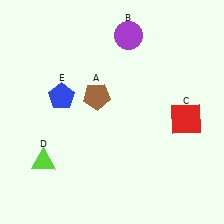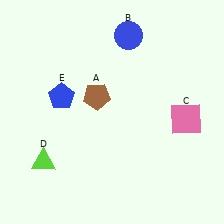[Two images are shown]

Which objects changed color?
B changed from purple to blue. C changed from red to pink.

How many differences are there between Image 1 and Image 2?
There are 2 differences between the two images.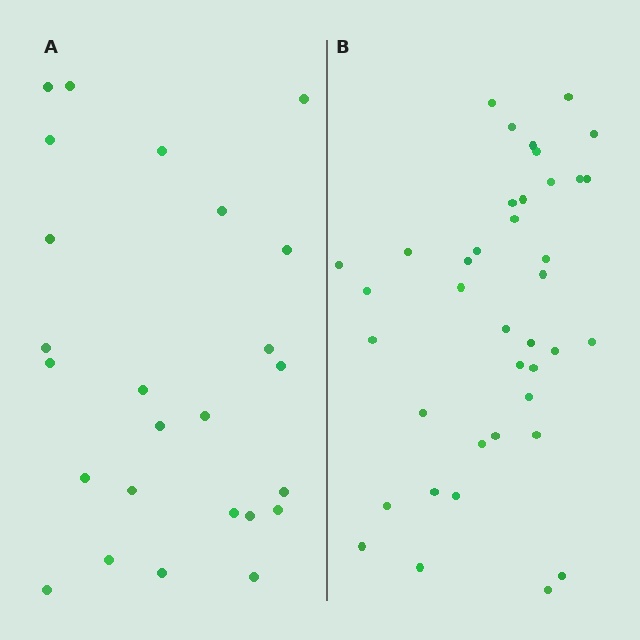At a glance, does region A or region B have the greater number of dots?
Region B (the right region) has more dots.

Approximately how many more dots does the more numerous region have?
Region B has approximately 15 more dots than region A.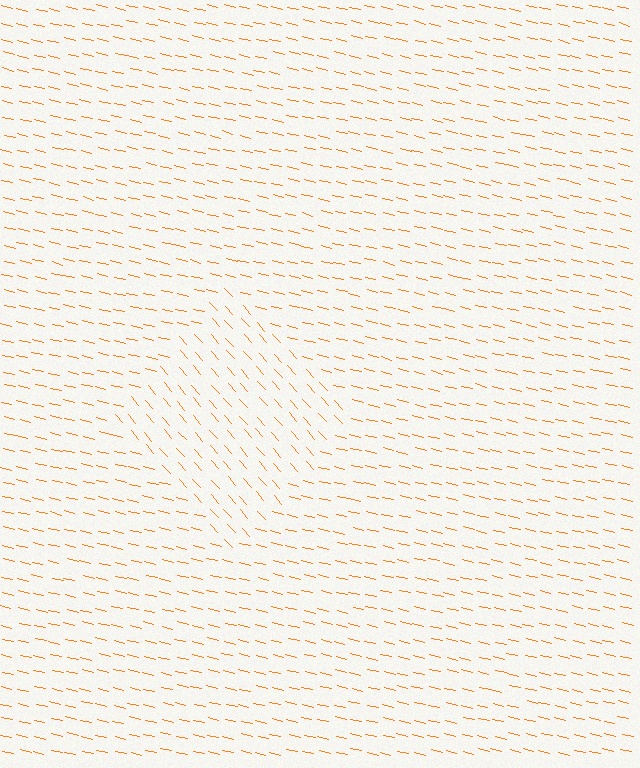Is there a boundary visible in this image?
Yes, there is a texture boundary formed by a change in line orientation.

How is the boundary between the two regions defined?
The boundary is defined purely by a change in line orientation (approximately 35 degrees difference). All lines are the same color and thickness.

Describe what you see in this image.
The image is filled with small orange line segments. A diamond region in the image has lines oriented differently from the surrounding lines, creating a visible texture boundary.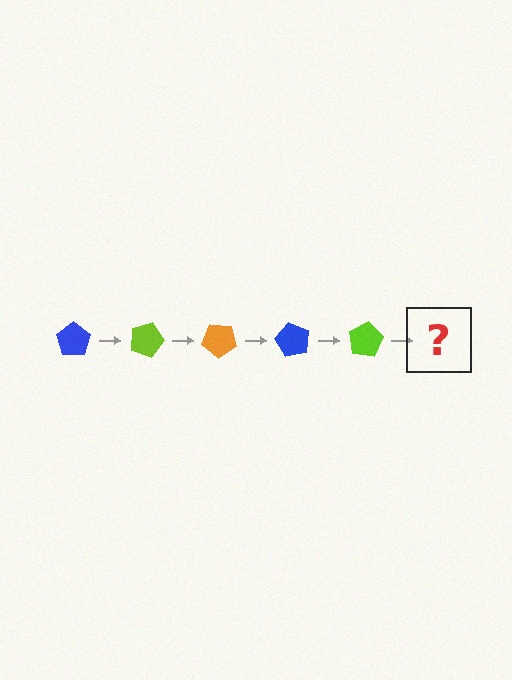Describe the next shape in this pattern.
It should be an orange pentagon, rotated 100 degrees from the start.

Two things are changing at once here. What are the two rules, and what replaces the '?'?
The two rules are that it rotates 20 degrees each step and the color cycles through blue, lime, and orange. The '?' should be an orange pentagon, rotated 100 degrees from the start.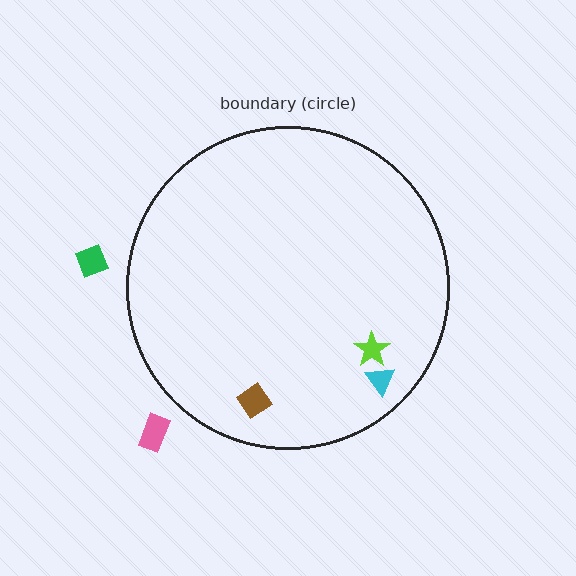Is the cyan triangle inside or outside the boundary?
Inside.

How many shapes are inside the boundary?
3 inside, 2 outside.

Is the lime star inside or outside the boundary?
Inside.